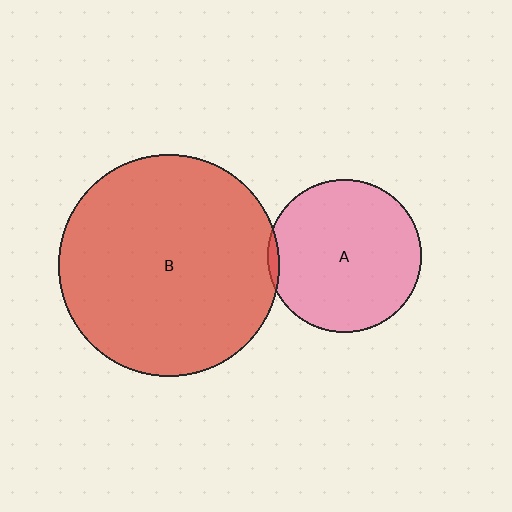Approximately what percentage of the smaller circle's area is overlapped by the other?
Approximately 5%.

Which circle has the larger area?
Circle B (red).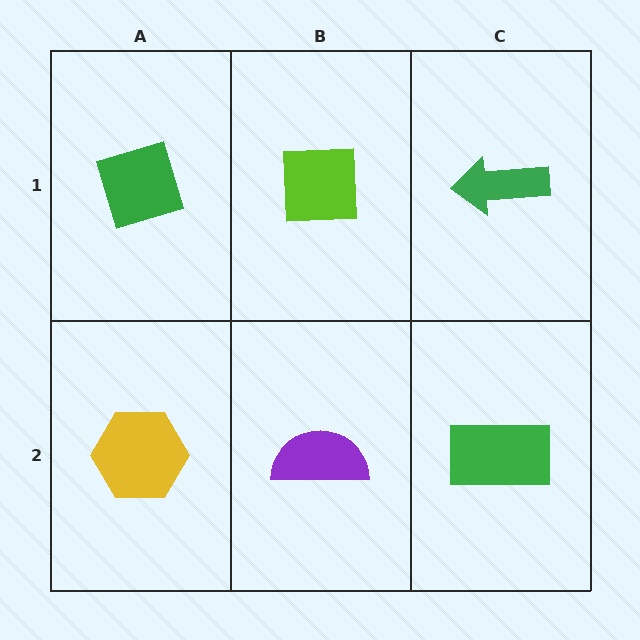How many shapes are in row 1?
3 shapes.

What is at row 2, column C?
A green rectangle.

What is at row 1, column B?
A lime square.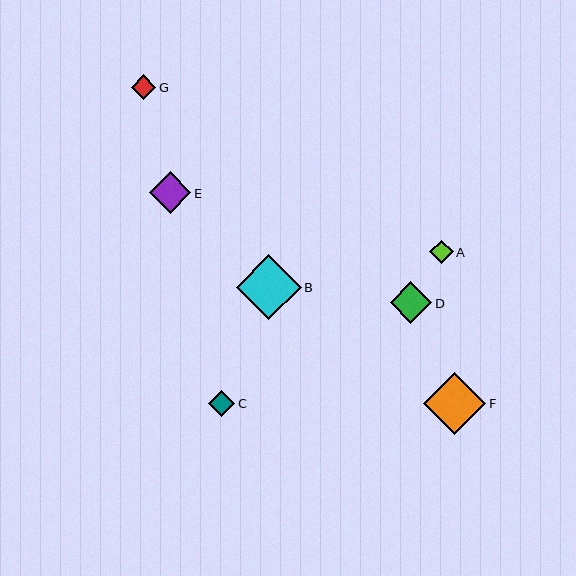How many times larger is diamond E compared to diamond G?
Diamond E is approximately 1.7 times the size of diamond G.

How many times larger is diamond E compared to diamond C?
Diamond E is approximately 1.6 times the size of diamond C.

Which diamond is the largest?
Diamond B is the largest with a size of approximately 65 pixels.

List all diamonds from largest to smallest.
From largest to smallest: B, F, E, D, C, G, A.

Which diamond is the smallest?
Diamond A is the smallest with a size of approximately 23 pixels.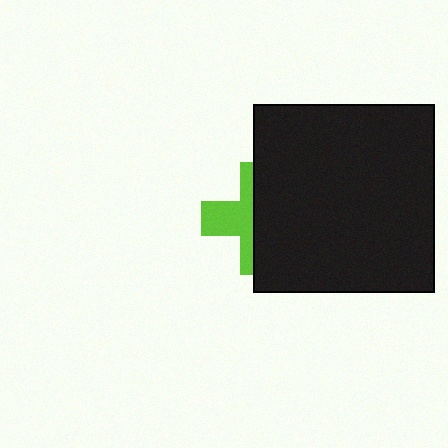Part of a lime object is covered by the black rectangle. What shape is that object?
It is a cross.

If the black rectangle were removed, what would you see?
You would see the complete lime cross.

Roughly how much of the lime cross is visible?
A small part of it is visible (roughly 44%).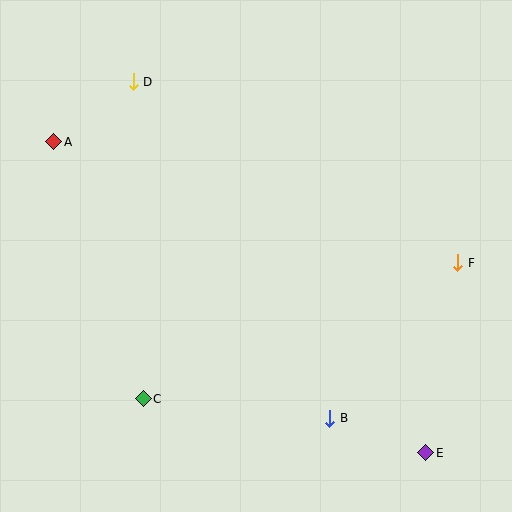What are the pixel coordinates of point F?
Point F is at (458, 263).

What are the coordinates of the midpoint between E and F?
The midpoint between E and F is at (442, 358).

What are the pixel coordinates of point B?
Point B is at (330, 418).